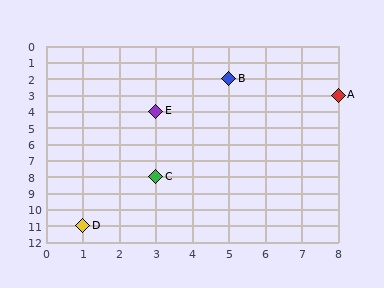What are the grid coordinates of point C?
Point C is at grid coordinates (3, 8).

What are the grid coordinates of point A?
Point A is at grid coordinates (8, 3).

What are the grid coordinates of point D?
Point D is at grid coordinates (1, 11).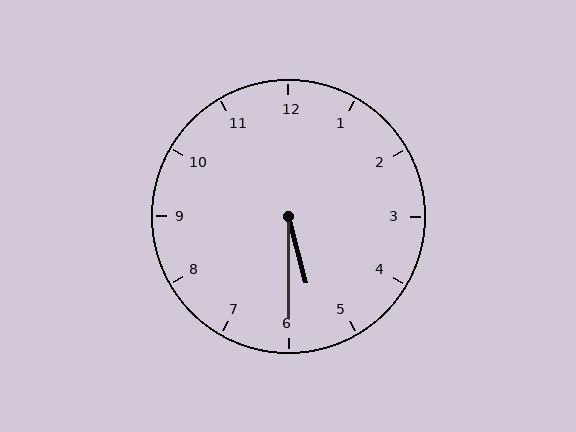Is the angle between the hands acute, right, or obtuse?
It is acute.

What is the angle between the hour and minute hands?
Approximately 15 degrees.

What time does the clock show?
5:30.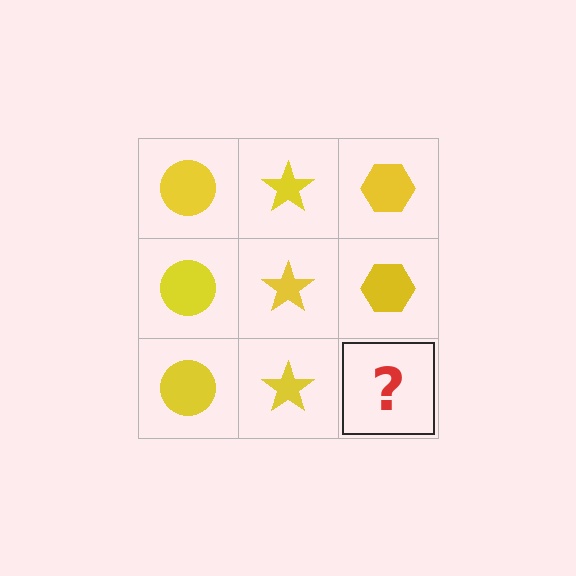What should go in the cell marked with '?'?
The missing cell should contain a yellow hexagon.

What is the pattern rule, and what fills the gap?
The rule is that each column has a consistent shape. The gap should be filled with a yellow hexagon.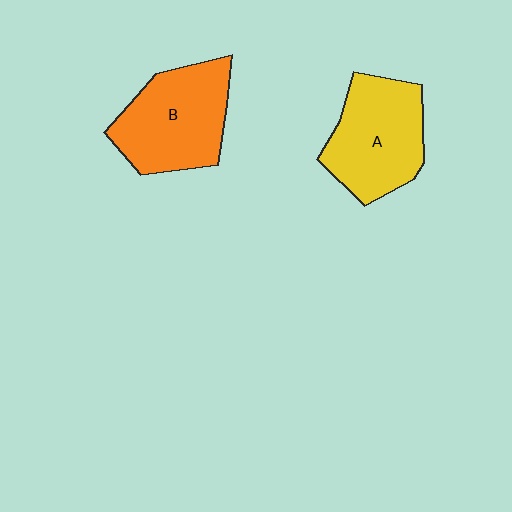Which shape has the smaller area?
Shape A (yellow).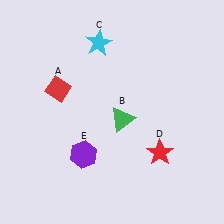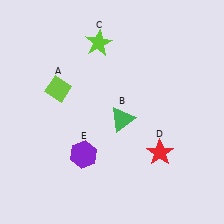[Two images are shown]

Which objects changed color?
A changed from red to lime. C changed from cyan to lime.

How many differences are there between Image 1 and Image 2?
There are 2 differences between the two images.